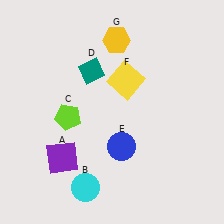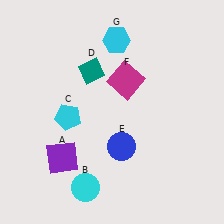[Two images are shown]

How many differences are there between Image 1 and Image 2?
There are 3 differences between the two images.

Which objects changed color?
C changed from lime to cyan. F changed from yellow to magenta. G changed from yellow to cyan.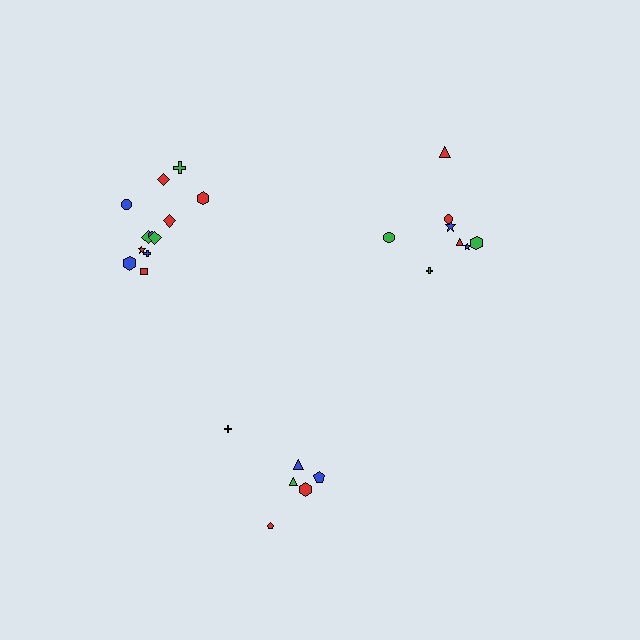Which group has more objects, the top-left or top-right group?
The top-left group.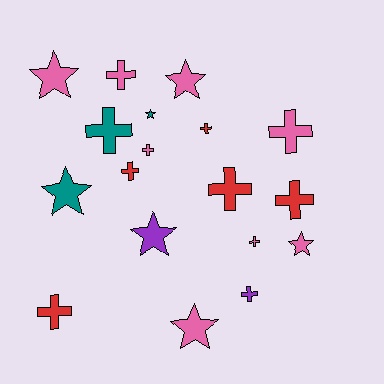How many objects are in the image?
There are 18 objects.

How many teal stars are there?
There are 2 teal stars.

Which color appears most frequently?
Pink, with 8 objects.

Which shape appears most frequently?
Cross, with 11 objects.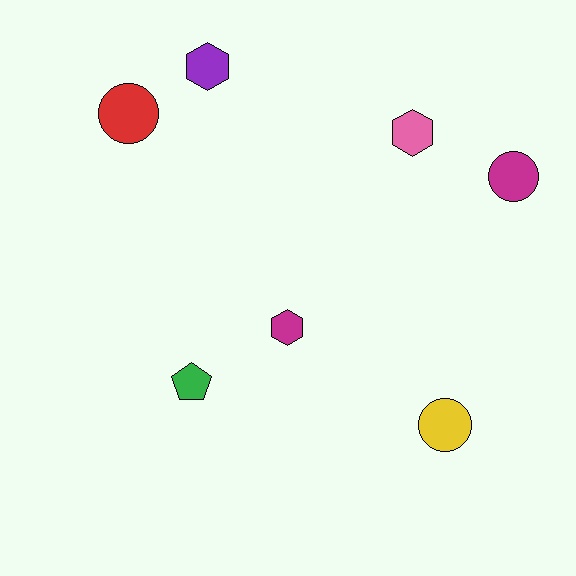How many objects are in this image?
There are 7 objects.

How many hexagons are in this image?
There are 3 hexagons.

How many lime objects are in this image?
There are no lime objects.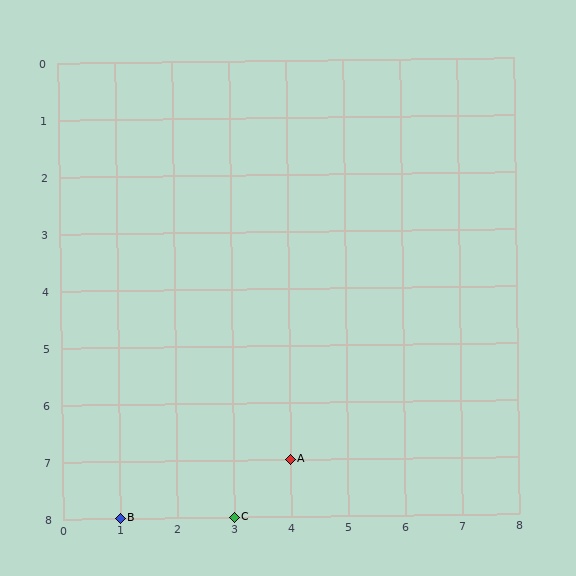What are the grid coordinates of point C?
Point C is at grid coordinates (3, 8).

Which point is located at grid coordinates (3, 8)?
Point C is at (3, 8).